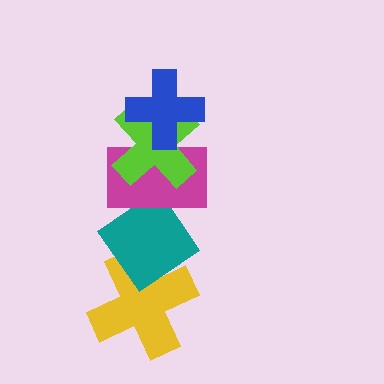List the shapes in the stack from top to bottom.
From top to bottom: the blue cross, the lime cross, the magenta rectangle, the teal diamond, the yellow cross.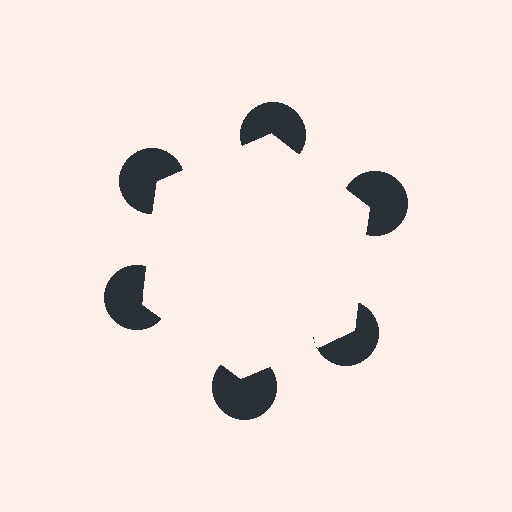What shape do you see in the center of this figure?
An illusory hexagon — its edges are inferred from the aligned wedge cuts in the pac-man discs, not physically drawn.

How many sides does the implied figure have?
6 sides.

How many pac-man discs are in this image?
There are 6 — one at each vertex of the illusory hexagon.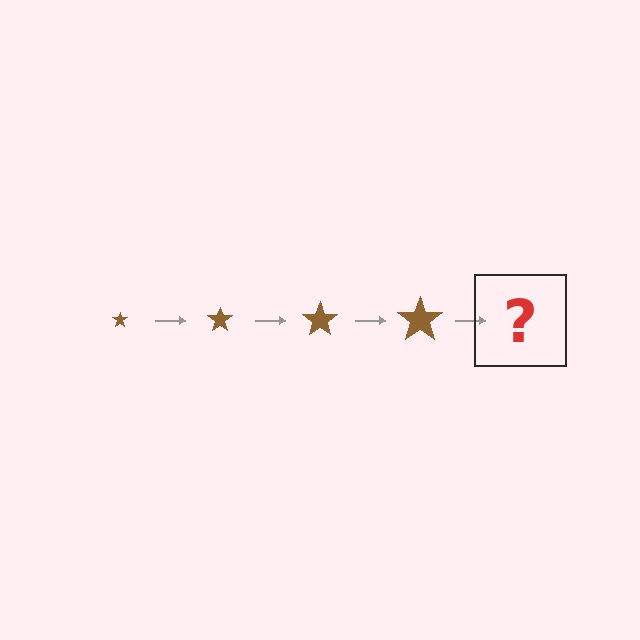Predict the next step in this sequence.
The next step is a brown star, larger than the previous one.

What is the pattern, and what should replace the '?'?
The pattern is that the star gets progressively larger each step. The '?' should be a brown star, larger than the previous one.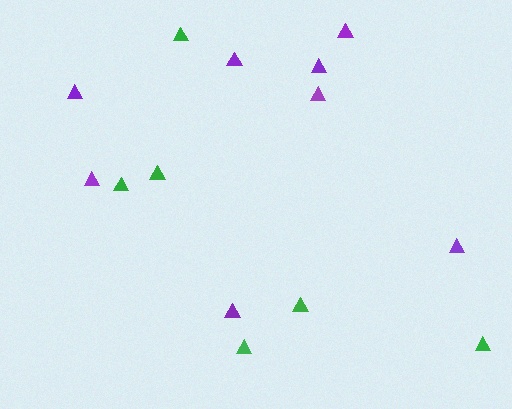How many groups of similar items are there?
There are 2 groups: one group of green triangles (6) and one group of purple triangles (8).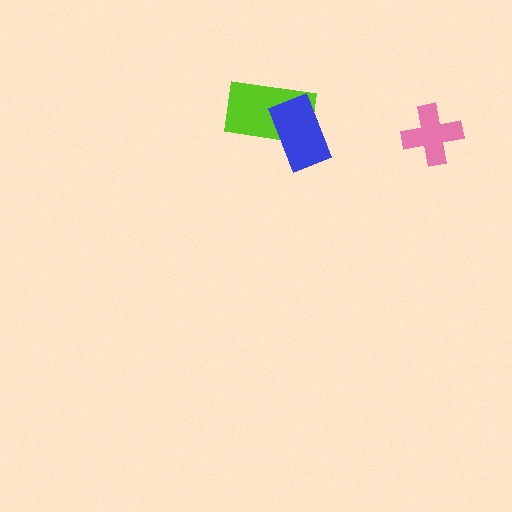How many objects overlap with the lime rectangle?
1 object overlaps with the lime rectangle.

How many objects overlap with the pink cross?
0 objects overlap with the pink cross.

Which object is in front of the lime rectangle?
The blue rectangle is in front of the lime rectangle.